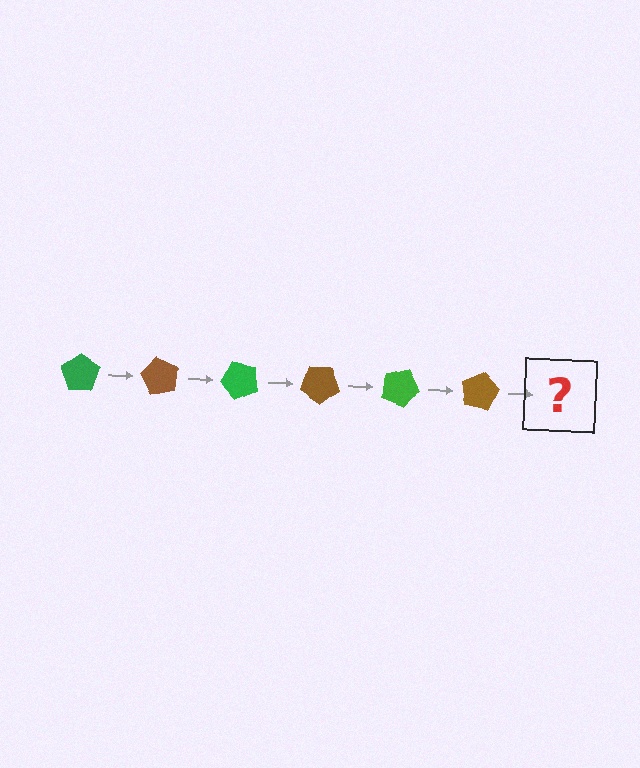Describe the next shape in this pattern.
It should be a green pentagon, rotated 360 degrees from the start.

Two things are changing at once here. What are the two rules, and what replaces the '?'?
The two rules are that it rotates 60 degrees each step and the color cycles through green and brown. The '?' should be a green pentagon, rotated 360 degrees from the start.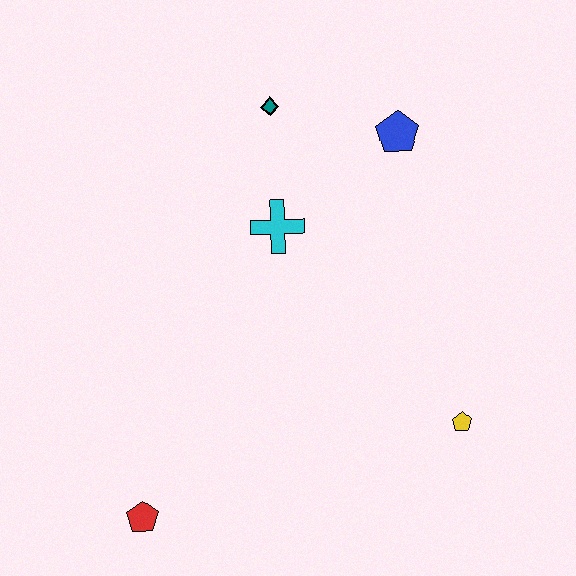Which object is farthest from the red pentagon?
The blue pentagon is farthest from the red pentagon.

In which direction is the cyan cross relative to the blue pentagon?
The cyan cross is to the left of the blue pentagon.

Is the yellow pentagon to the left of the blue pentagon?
No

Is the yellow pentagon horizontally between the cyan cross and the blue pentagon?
No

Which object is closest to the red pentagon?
The cyan cross is closest to the red pentagon.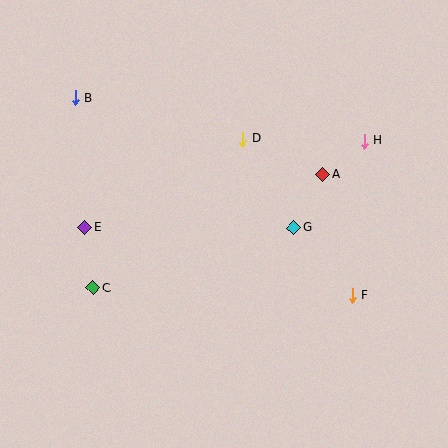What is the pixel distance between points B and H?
The distance between B and H is 292 pixels.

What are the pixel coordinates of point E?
Point E is at (85, 228).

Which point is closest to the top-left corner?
Point B is closest to the top-left corner.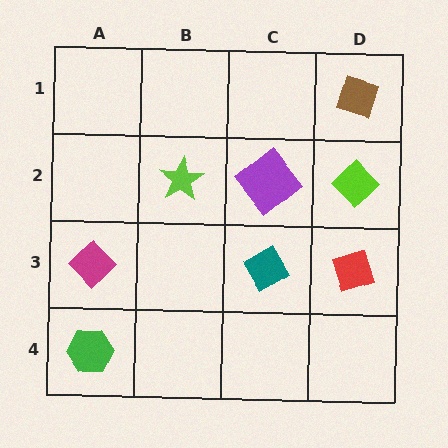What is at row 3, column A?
A magenta diamond.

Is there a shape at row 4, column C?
No, that cell is empty.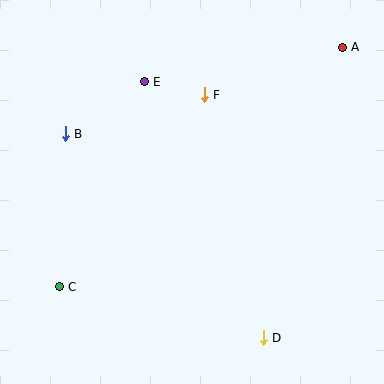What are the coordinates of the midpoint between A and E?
The midpoint between A and E is at (243, 64).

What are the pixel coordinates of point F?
Point F is at (204, 95).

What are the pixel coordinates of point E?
Point E is at (144, 82).